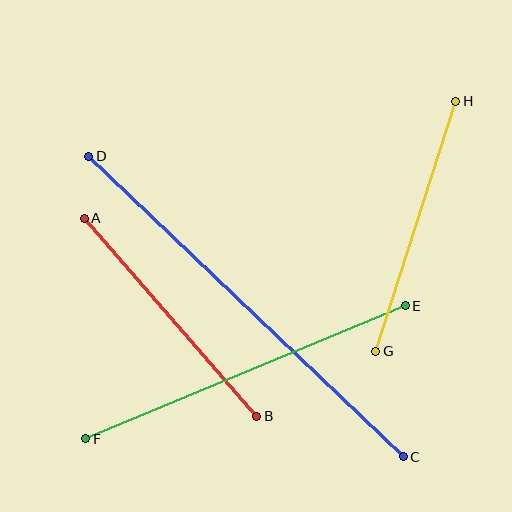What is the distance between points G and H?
The distance is approximately 262 pixels.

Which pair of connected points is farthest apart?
Points C and D are farthest apart.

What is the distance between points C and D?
The distance is approximately 435 pixels.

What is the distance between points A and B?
The distance is approximately 263 pixels.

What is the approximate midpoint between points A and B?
The midpoint is at approximately (171, 317) pixels.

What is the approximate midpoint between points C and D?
The midpoint is at approximately (246, 306) pixels.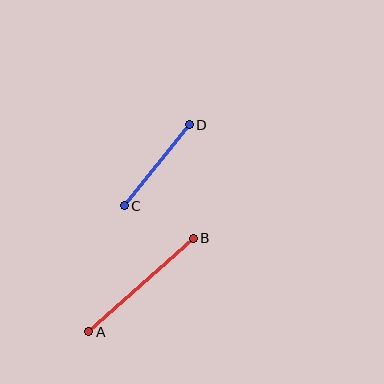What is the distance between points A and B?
The distance is approximately 140 pixels.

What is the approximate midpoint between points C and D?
The midpoint is at approximately (157, 165) pixels.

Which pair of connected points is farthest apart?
Points A and B are farthest apart.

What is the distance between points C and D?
The distance is approximately 104 pixels.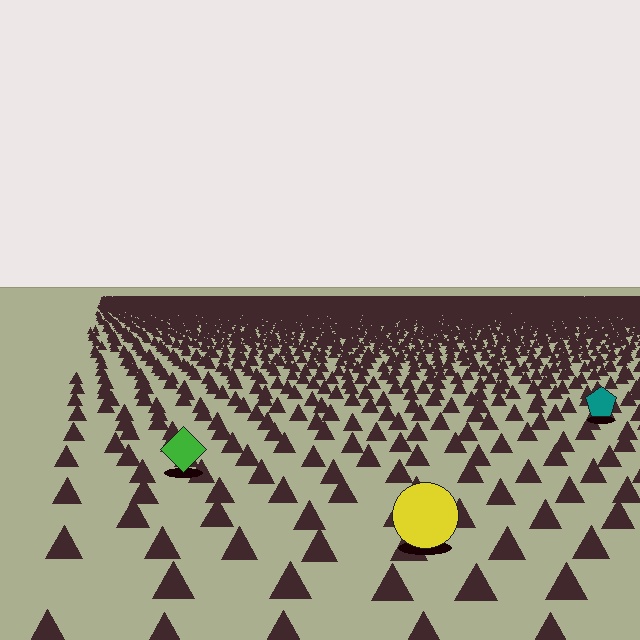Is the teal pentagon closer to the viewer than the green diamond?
No. The green diamond is closer — you can tell from the texture gradient: the ground texture is coarser near it.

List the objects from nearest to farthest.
From nearest to farthest: the yellow circle, the green diamond, the teal pentagon.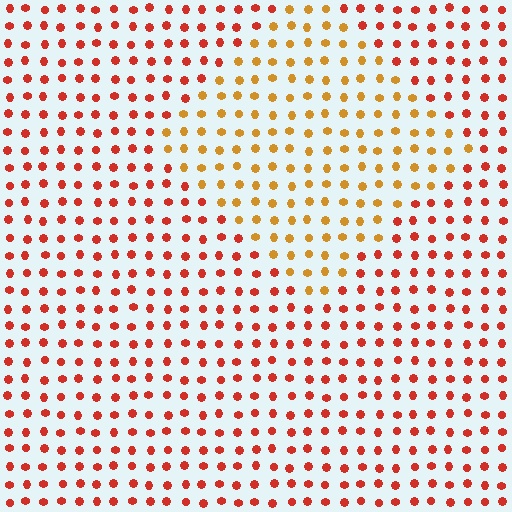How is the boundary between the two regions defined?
The boundary is defined purely by a slight shift in hue (about 35 degrees). Spacing, size, and orientation are identical on both sides.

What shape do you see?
I see a diamond.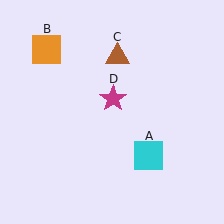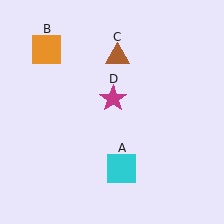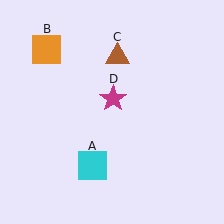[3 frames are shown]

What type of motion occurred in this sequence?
The cyan square (object A) rotated clockwise around the center of the scene.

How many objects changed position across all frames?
1 object changed position: cyan square (object A).